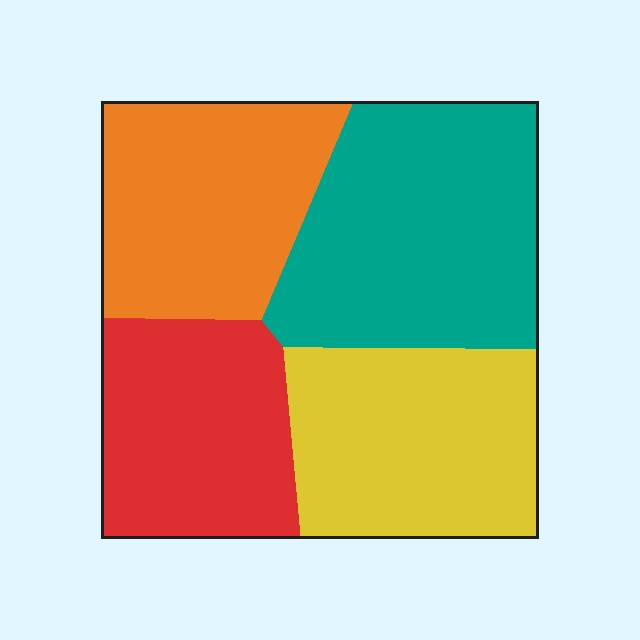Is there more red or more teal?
Teal.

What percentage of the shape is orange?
Orange covers about 25% of the shape.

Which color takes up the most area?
Teal, at roughly 30%.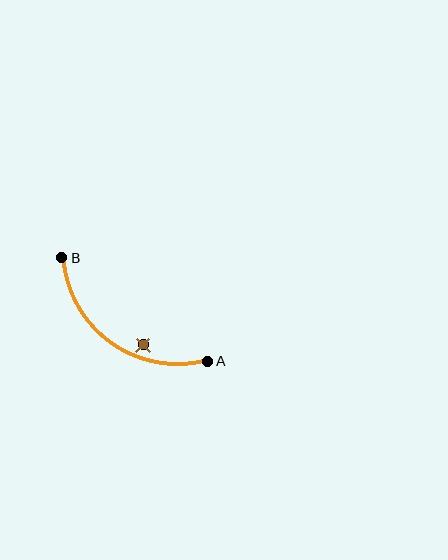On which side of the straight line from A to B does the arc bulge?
The arc bulges below and to the left of the straight line connecting A and B.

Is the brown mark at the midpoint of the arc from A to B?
No — the brown mark does not lie on the arc at all. It sits slightly inside the curve.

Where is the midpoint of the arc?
The arc midpoint is the point on the curve farthest from the straight line joining A and B. It sits below and to the left of that line.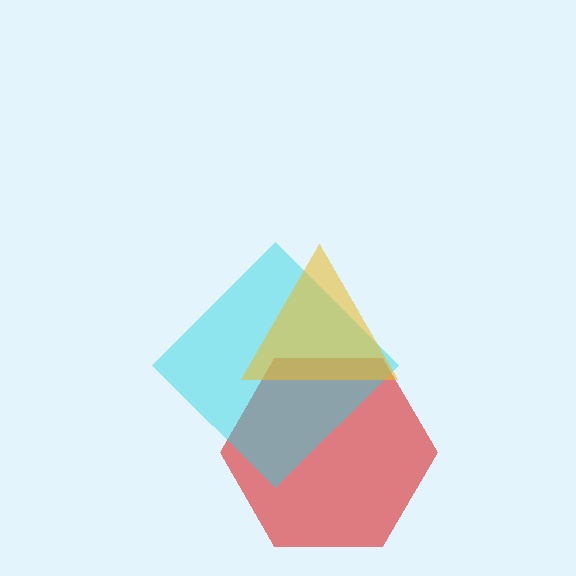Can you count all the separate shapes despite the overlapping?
Yes, there are 3 separate shapes.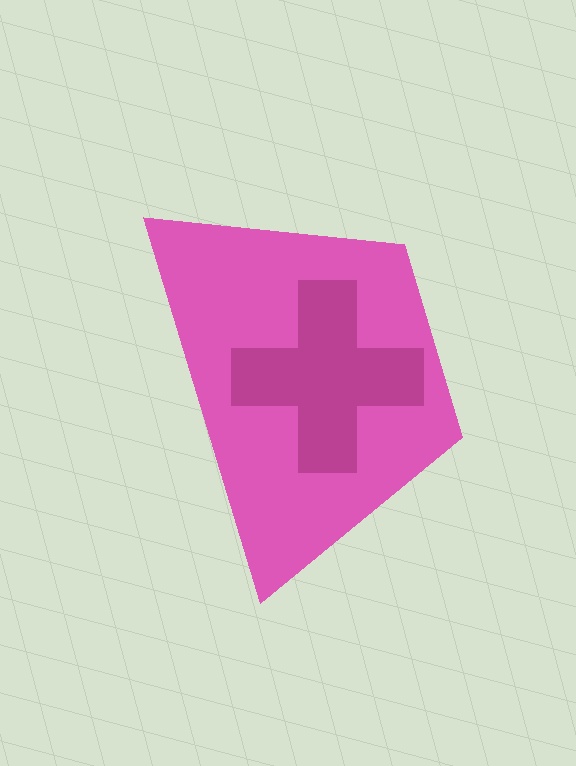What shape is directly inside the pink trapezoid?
The magenta cross.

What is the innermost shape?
The magenta cross.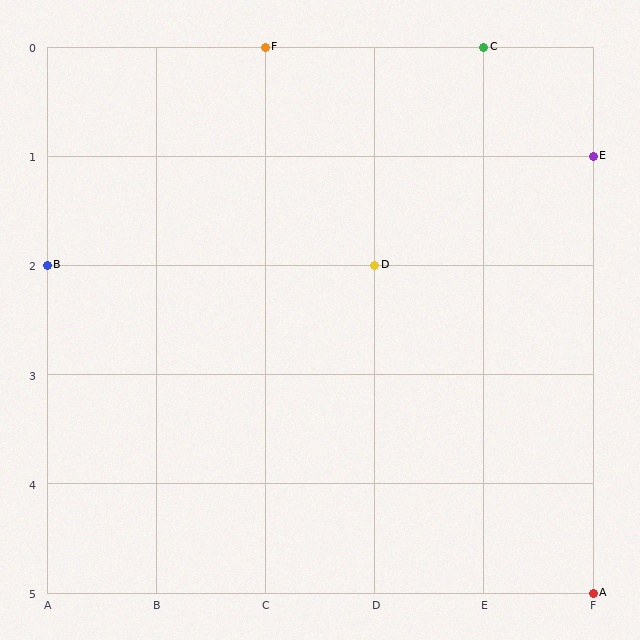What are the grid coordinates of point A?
Point A is at grid coordinates (F, 5).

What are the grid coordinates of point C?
Point C is at grid coordinates (E, 0).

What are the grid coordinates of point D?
Point D is at grid coordinates (D, 2).